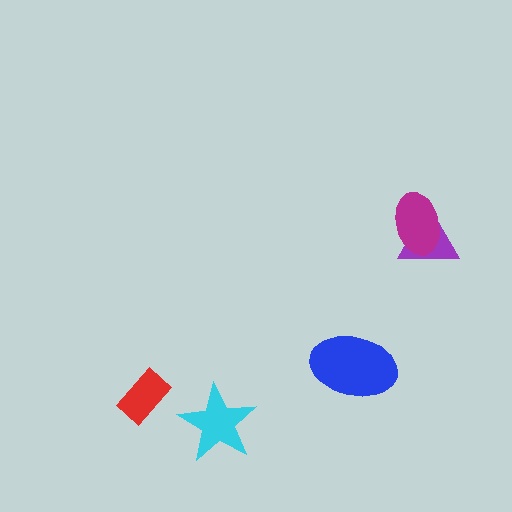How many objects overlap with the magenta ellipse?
1 object overlaps with the magenta ellipse.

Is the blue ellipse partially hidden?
No, no other shape covers it.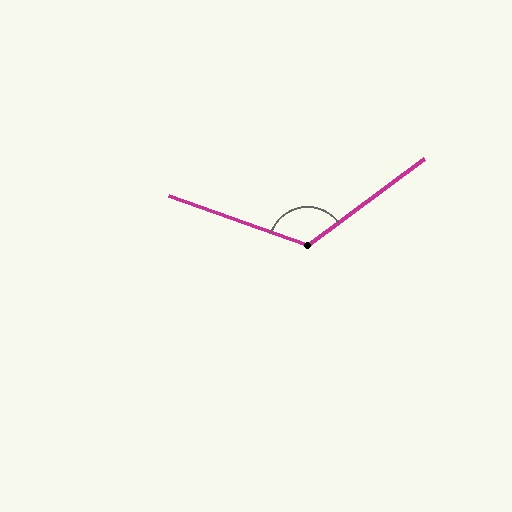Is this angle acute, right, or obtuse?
It is obtuse.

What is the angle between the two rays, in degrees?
Approximately 124 degrees.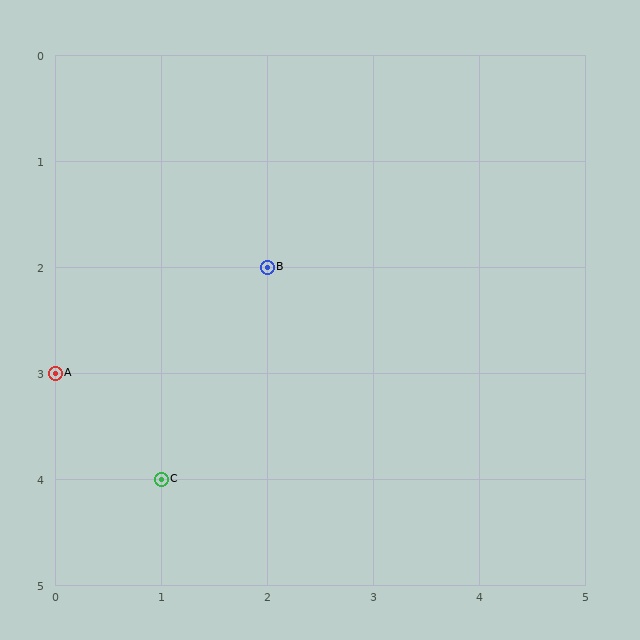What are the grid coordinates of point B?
Point B is at grid coordinates (2, 2).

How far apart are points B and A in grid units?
Points B and A are 2 columns and 1 row apart (about 2.2 grid units diagonally).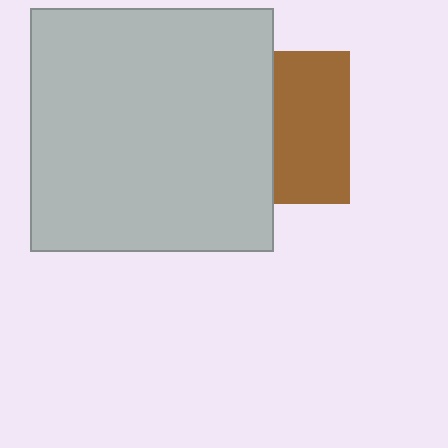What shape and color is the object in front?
The object in front is a light gray square.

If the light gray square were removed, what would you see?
You would see the complete brown square.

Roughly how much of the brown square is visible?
About half of it is visible (roughly 50%).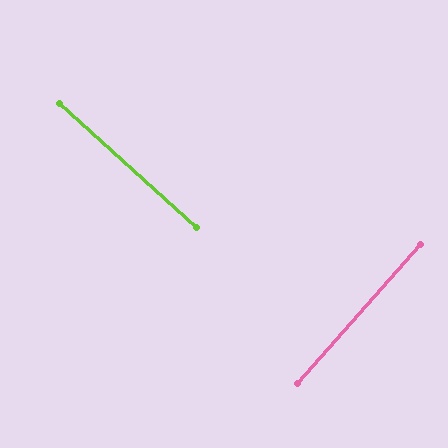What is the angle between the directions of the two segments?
Approximately 89 degrees.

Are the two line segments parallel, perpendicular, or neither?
Perpendicular — they meet at approximately 89°.